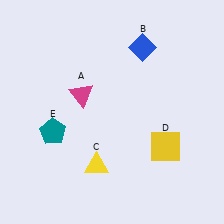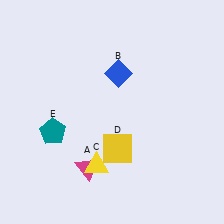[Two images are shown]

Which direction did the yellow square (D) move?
The yellow square (D) moved left.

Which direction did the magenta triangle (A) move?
The magenta triangle (A) moved down.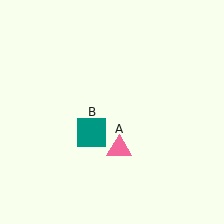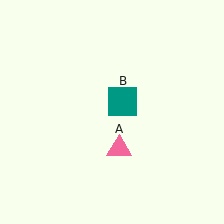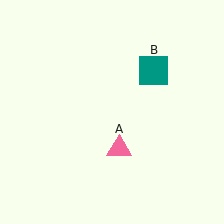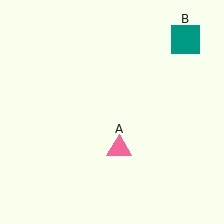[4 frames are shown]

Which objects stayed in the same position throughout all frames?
Pink triangle (object A) remained stationary.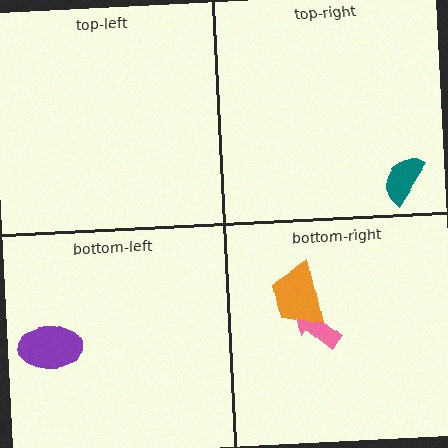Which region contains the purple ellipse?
The bottom-left region.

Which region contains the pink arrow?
The bottom-right region.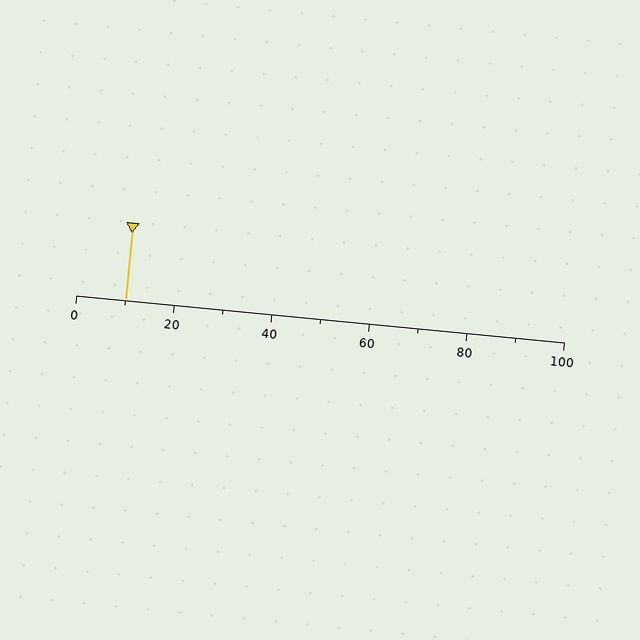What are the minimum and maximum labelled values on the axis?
The axis runs from 0 to 100.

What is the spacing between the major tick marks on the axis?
The major ticks are spaced 20 apart.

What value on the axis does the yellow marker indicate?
The marker indicates approximately 10.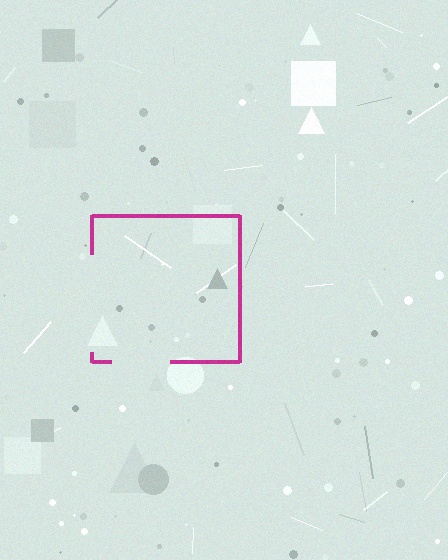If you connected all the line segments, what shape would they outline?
They would outline a square.